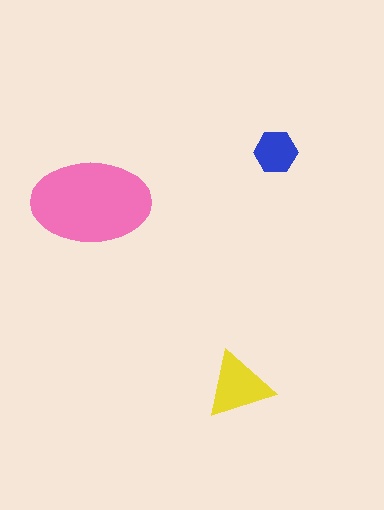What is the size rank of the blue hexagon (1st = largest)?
3rd.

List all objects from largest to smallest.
The pink ellipse, the yellow triangle, the blue hexagon.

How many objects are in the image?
There are 3 objects in the image.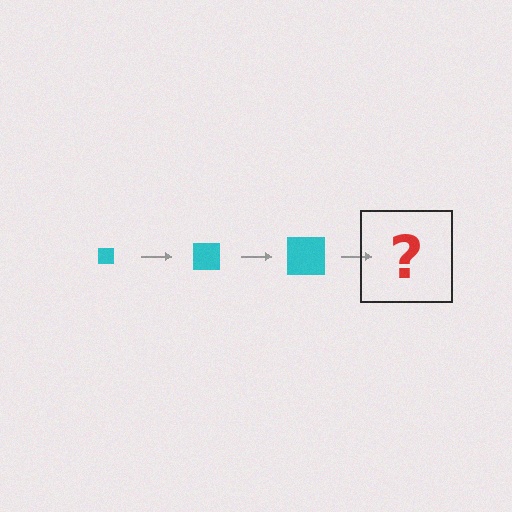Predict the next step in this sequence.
The next step is a cyan square, larger than the previous one.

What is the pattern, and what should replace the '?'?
The pattern is that the square gets progressively larger each step. The '?' should be a cyan square, larger than the previous one.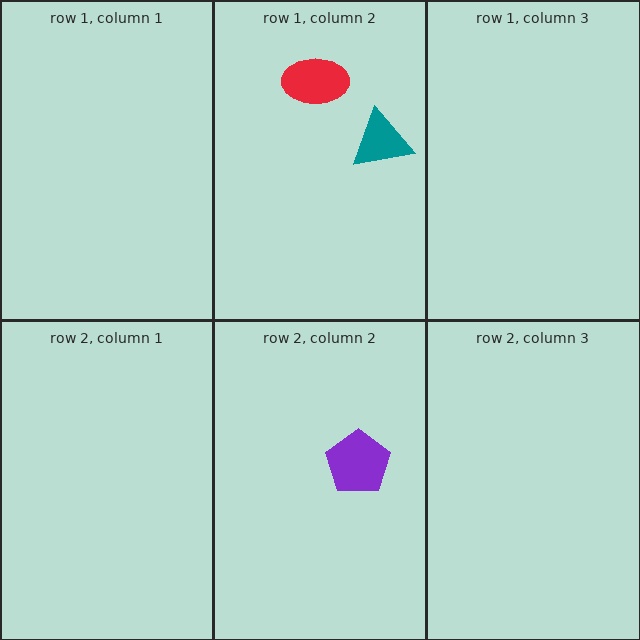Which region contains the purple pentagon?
The row 2, column 2 region.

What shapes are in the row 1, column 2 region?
The red ellipse, the teal triangle.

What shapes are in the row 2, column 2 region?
The purple pentagon.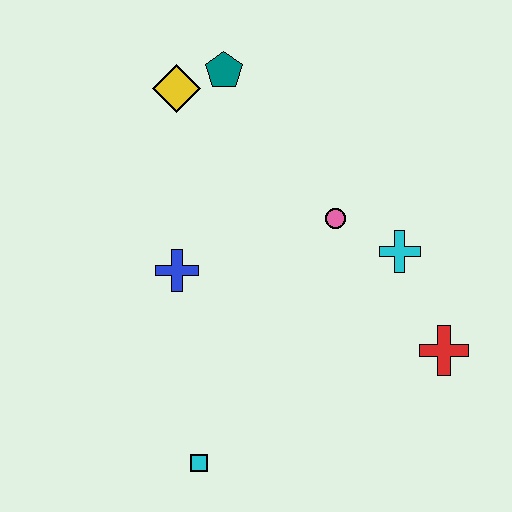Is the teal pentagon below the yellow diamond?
No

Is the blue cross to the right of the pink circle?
No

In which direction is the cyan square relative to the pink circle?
The cyan square is below the pink circle.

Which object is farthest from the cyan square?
The teal pentagon is farthest from the cyan square.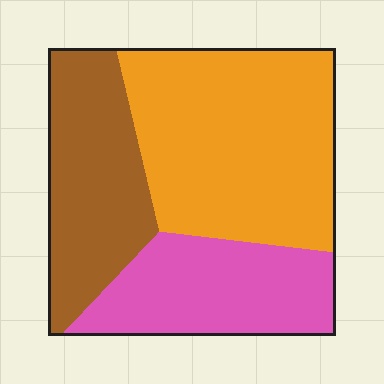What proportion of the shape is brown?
Brown takes up about one quarter (1/4) of the shape.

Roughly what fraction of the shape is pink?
Pink takes up between a sixth and a third of the shape.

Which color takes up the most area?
Orange, at roughly 45%.